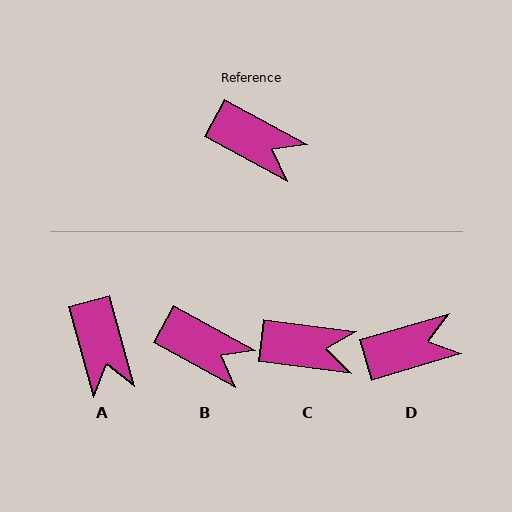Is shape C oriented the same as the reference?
No, it is off by about 21 degrees.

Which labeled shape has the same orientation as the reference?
B.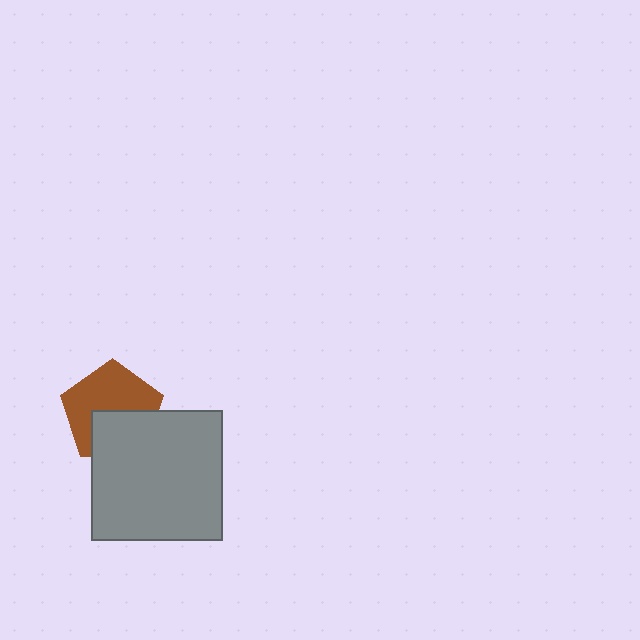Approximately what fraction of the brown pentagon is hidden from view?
Roughly 40% of the brown pentagon is hidden behind the gray square.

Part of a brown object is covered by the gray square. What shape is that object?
It is a pentagon.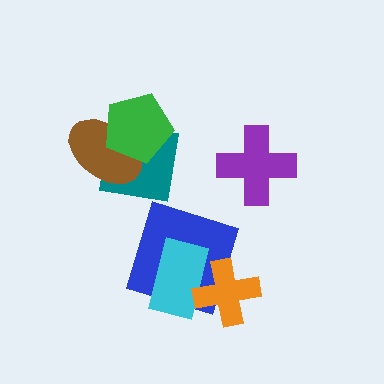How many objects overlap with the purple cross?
0 objects overlap with the purple cross.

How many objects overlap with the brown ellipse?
2 objects overlap with the brown ellipse.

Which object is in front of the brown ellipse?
The green pentagon is in front of the brown ellipse.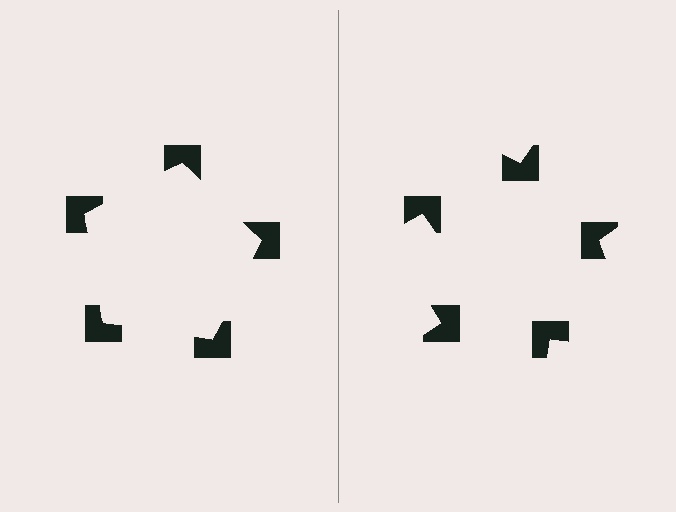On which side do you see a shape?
An illusory pentagon appears on the left side. On the right side the wedge cuts are rotated, so no coherent shape forms.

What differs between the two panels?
The notched squares are positioned identically on both sides; only the wedge orientations differ. On the left they align to a pentagon; on the right they are misaligned.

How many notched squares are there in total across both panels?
10 — 5 on each side.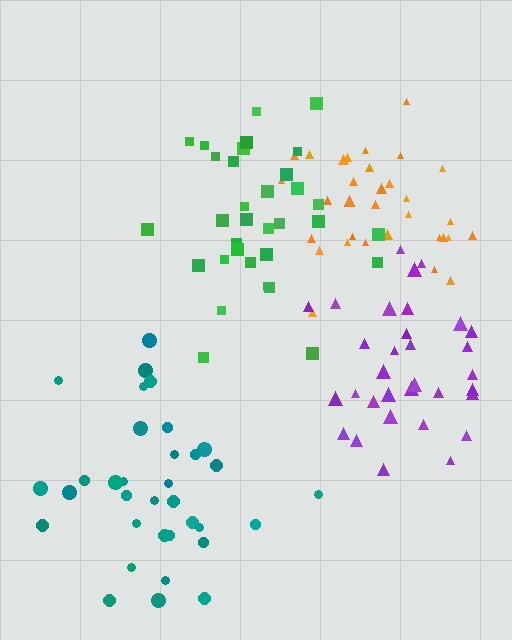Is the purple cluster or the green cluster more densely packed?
Green.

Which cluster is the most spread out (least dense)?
Purple.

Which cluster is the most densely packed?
Orange.